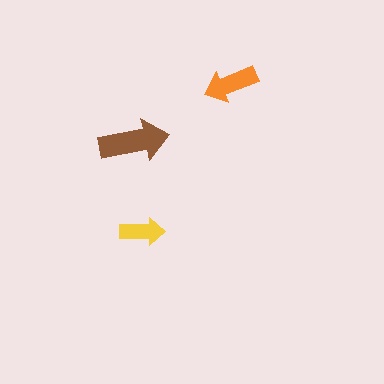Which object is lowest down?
The yellow arrow is bottommost.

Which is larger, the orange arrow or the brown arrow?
The brown one.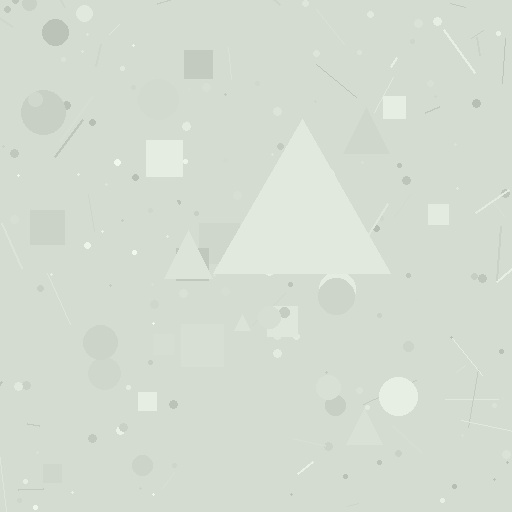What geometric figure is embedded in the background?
A triangle is embedded in the background.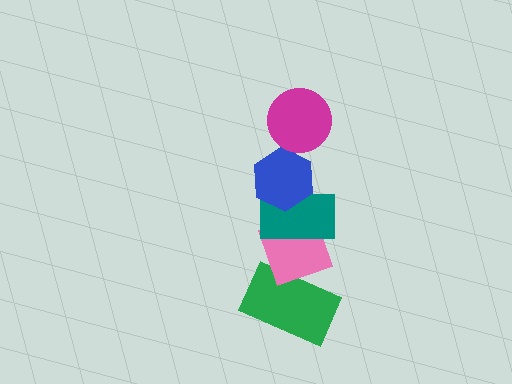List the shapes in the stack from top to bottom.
From top to bottom: the magenta circle, the blue hexagon, the teal rectangle, the pink diamond, the green rectangle.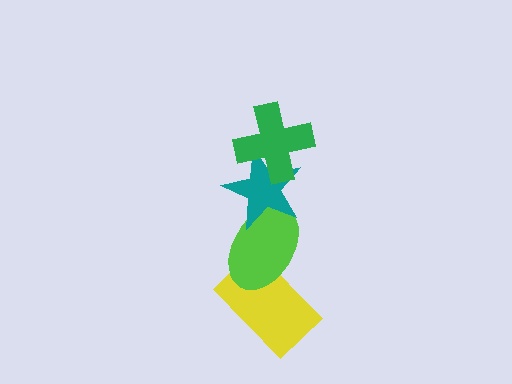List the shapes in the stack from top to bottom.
From top to bottom: the green cross, the teal star, the lime ellipse, the yellow rectangle.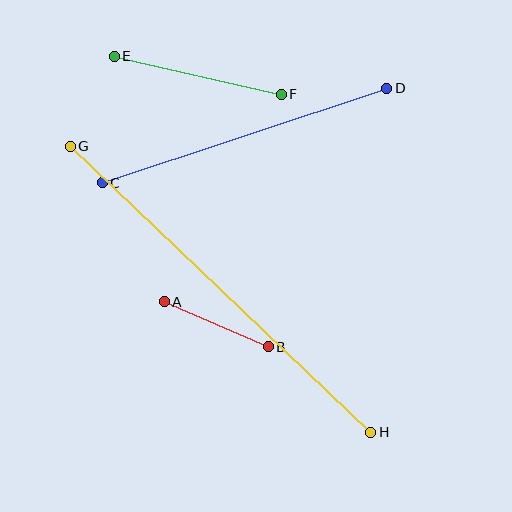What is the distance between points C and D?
The distance is approximately 300 pixels.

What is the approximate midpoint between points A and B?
The midpoint is at approximately (216, 324) pixels.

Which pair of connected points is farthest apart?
Points G and H are farthest apart.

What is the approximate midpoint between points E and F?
The midpoint is at approximately (198, 75) pixels.